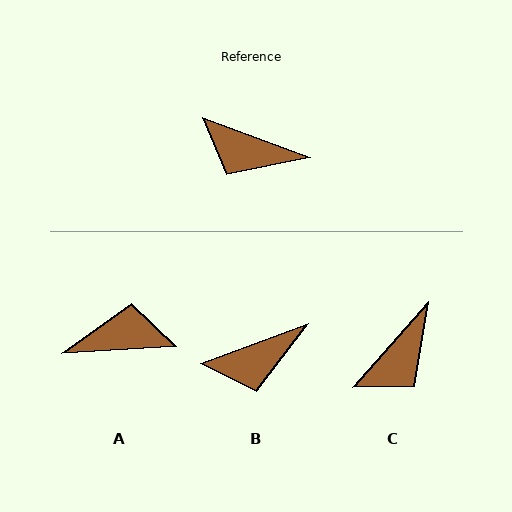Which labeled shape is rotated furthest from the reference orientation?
A, about 156 degrees away.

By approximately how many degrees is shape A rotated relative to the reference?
Approximately 156 degrees clockwise.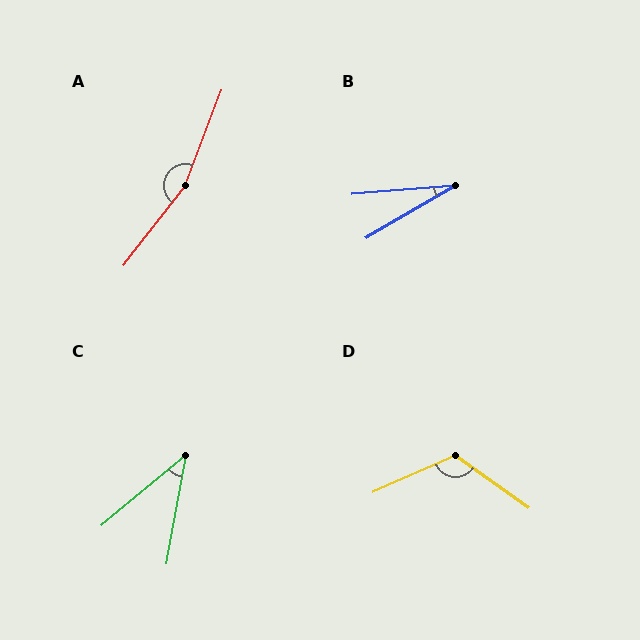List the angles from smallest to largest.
B (26°), C (40°), D (121°), A (163°).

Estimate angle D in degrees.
Approximately 121 degrees.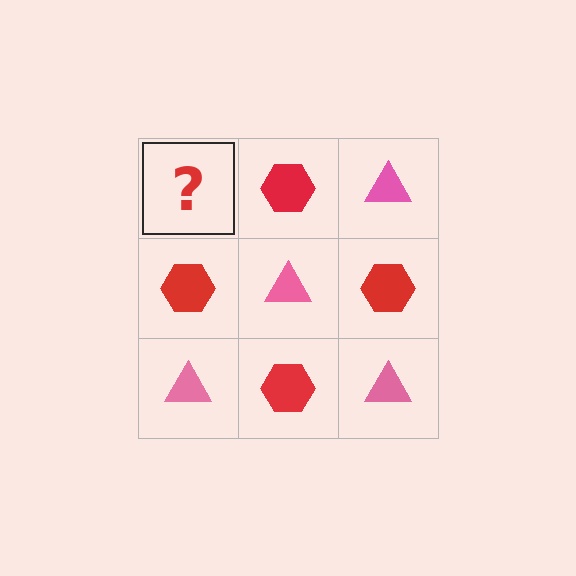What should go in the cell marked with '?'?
The missing cell should contain a pink triangle.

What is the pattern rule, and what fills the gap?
The rule is that it alternates pink triangle and red hexagon in a checkerboard pattern. The gap should be filled with a pink triangle.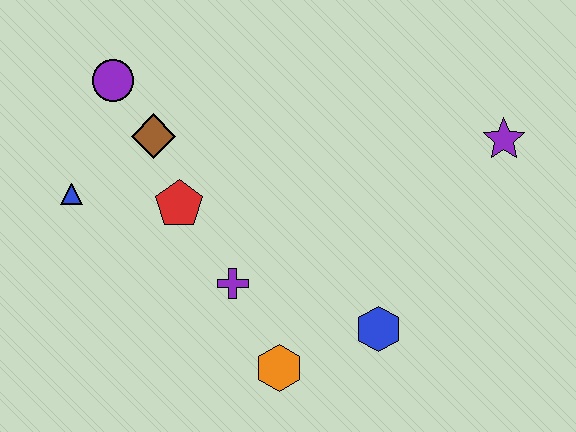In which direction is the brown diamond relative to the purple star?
The brown diamond is to the left of the purple star.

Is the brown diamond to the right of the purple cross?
No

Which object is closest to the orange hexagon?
The purple cross is closest to the orange hexagon.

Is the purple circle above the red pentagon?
Yes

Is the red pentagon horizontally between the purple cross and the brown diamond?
Yes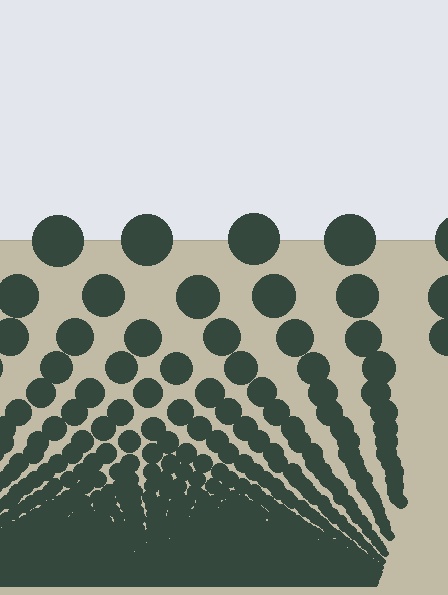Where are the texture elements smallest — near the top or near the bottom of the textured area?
Near the bottom.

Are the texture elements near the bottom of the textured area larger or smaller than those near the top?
Smaller. The gradient is inverted — elements near the bottom are smaller and denser.